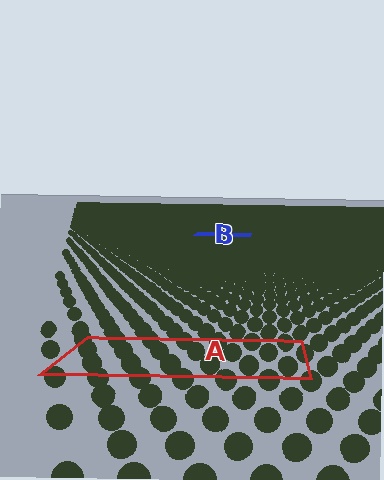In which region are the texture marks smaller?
The texture marks are smaller in region B, because it is farther away.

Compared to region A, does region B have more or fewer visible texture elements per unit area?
Region B has more texture elements per unit area — they are packed more densely because it is farther away.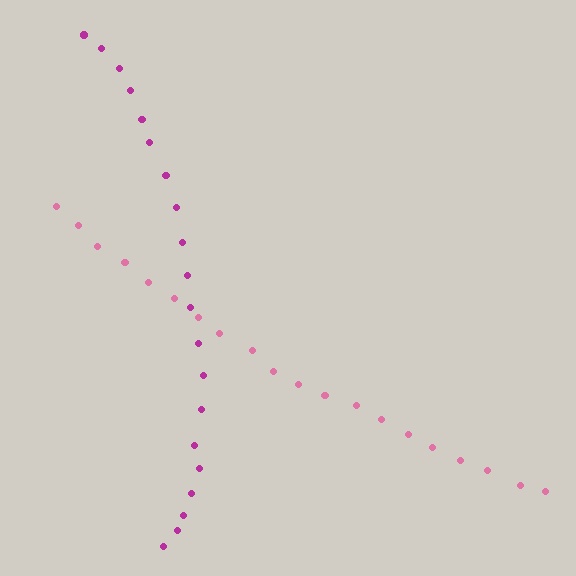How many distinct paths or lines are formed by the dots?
There are 2 distinct paths.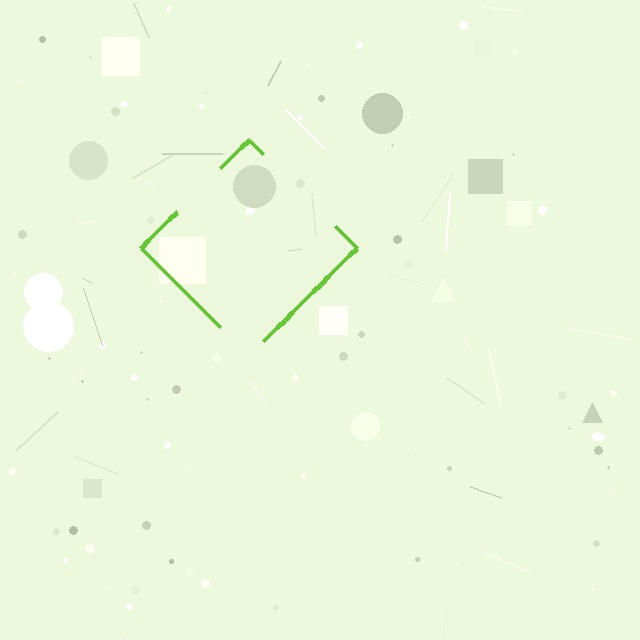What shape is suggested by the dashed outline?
The dashed outline suggests a diamond.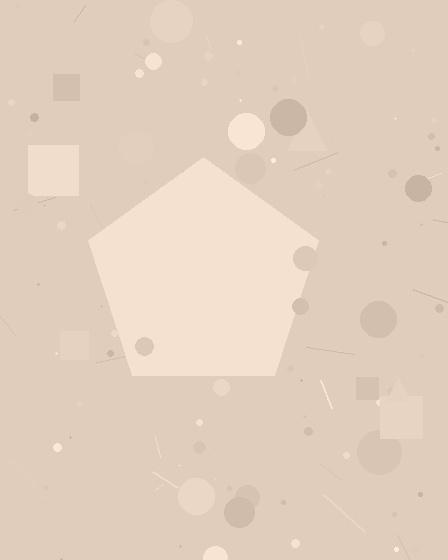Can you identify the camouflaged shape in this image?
The camouflaged shape is a pentagon.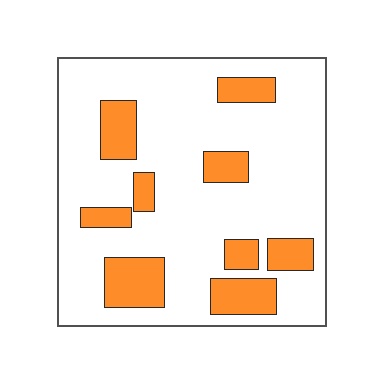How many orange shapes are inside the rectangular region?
9.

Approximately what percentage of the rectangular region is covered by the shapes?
Approximately 20%.